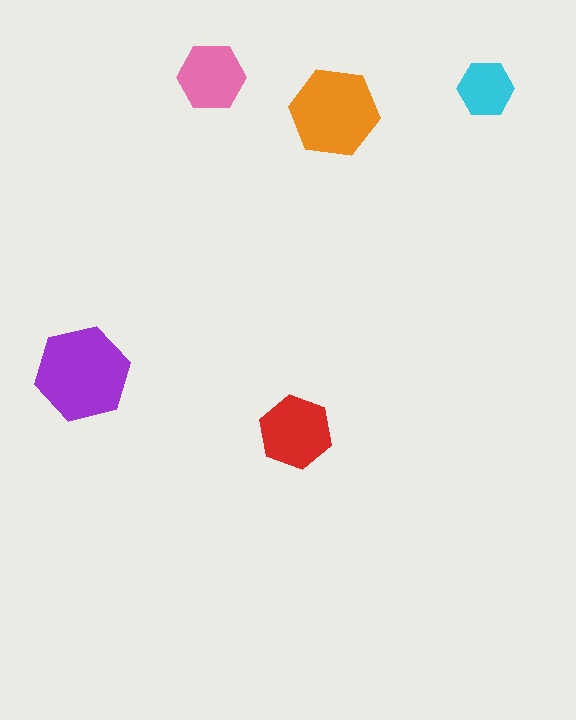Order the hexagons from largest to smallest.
the purple one, the orange one, the red one, the pink one, the cyan one.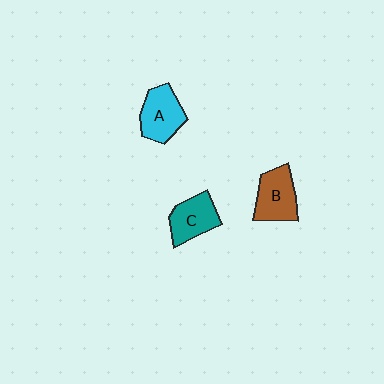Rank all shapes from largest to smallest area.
From largest to smallest: B (brown), A (cyan), C (teal).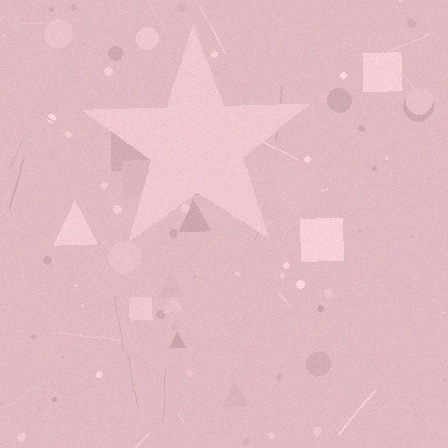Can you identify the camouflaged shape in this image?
The camouflaged shape is a star.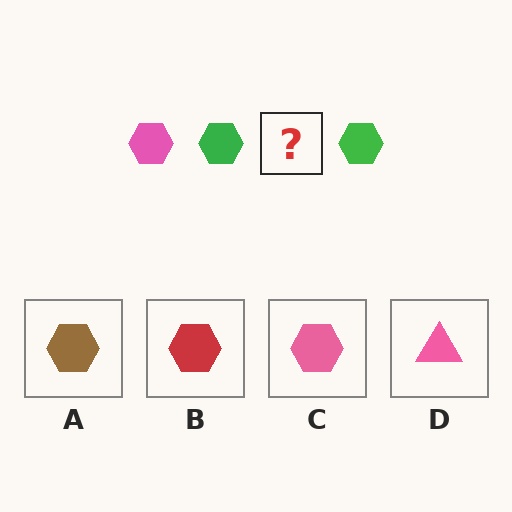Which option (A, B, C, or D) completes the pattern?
C.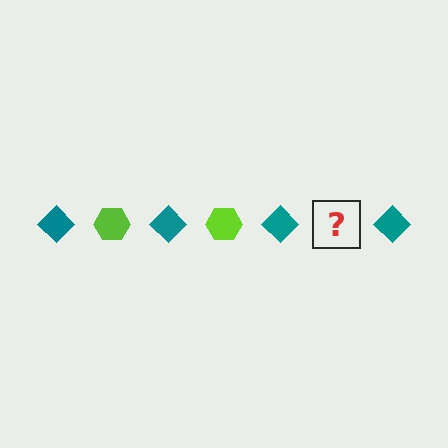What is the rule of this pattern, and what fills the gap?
The rule is that the pattern alternates between teal diamond and lime hexagon. The gap should be filled with a lime hexagon.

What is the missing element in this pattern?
The missing element is a lime hexagon.